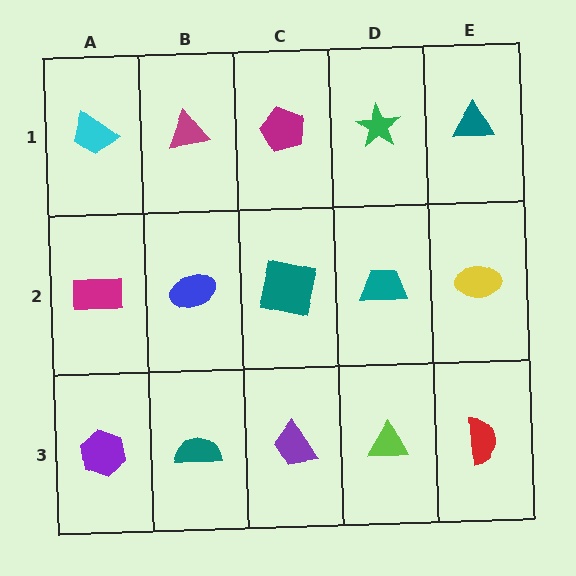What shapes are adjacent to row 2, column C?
A magenta pentagon (row 1, column C), a purple trapezoid (row 3, column C), a blue ellipse (row 2, column B), a teal trapezoid (row 2, column D).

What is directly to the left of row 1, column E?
A green star.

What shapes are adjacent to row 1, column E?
A yellow ellipse (row 2, column E), a green star (row 1, column D).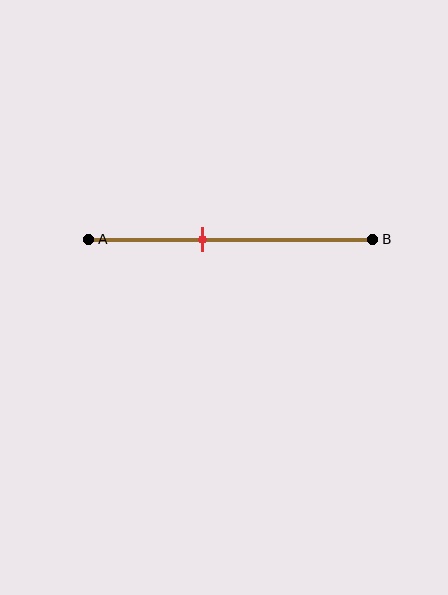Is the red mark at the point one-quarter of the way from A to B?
No, the mark is at about 40% from A, not at the 25% one-quarter point.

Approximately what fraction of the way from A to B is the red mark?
The red mark is approximately 40% of the way from A to B.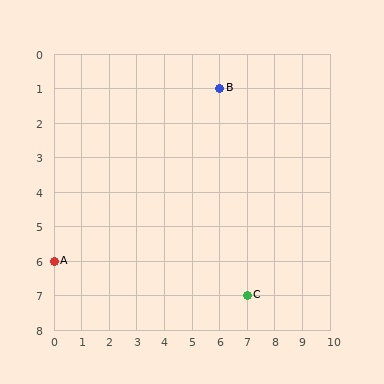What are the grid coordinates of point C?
Point C is at grid coordinates (7, 7).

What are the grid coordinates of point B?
Point B is at grid coordinates (6, 1).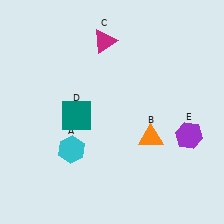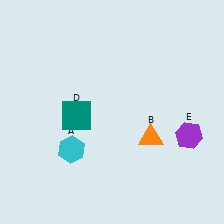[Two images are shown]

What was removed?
The magenta triangle (C) was removed in Image 2.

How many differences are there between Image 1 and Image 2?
There is 1 difference between the two images.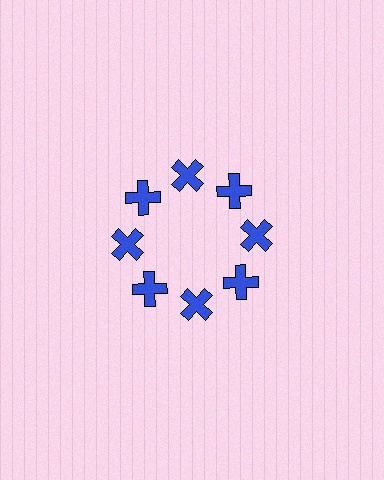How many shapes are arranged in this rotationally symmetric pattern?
There are 8 shapes, arranged in 8 groups of 1.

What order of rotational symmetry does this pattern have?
This pattern has 8-fold rotational symmetry.